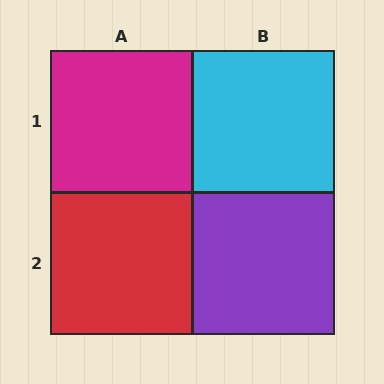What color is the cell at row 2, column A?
Red.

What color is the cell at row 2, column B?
Purple.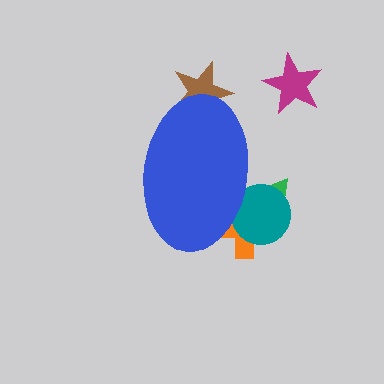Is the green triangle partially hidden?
Yes, the green triangle is partially hidden behind the blue ellipse.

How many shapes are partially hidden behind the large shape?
4 shapes are partially hidden.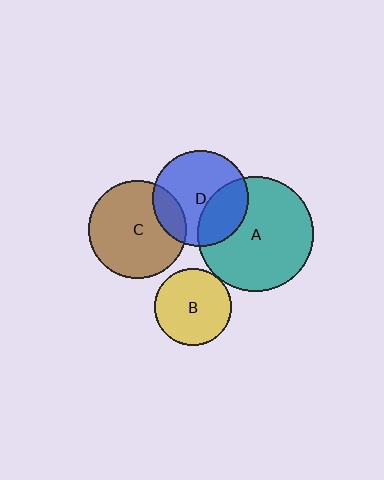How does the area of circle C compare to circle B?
Approximately 1.6 times.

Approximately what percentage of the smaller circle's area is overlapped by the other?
Approximately 15%.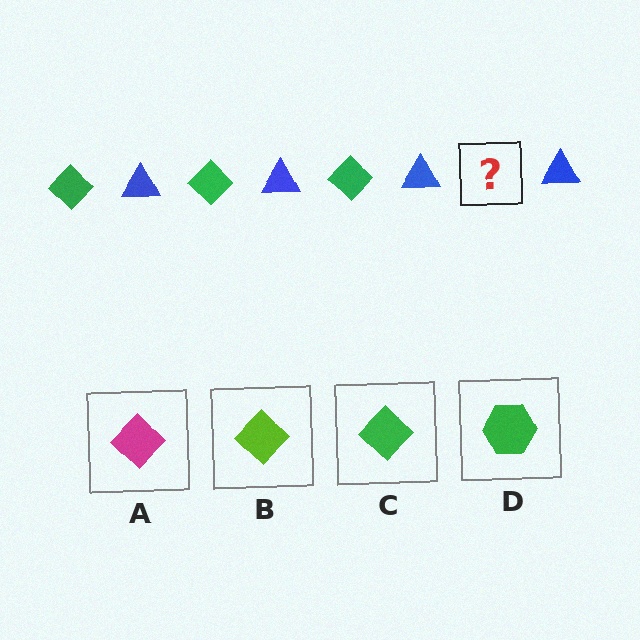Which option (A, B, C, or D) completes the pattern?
C.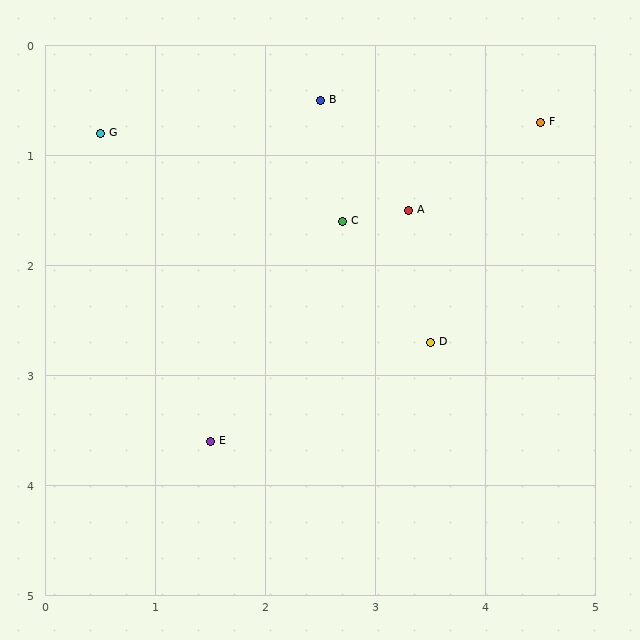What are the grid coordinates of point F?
Point F is at approximately (4.5, 0.7).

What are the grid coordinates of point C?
Point C is at approximately (2.7, 1.6).